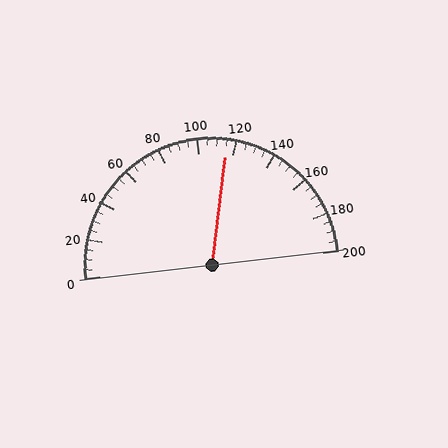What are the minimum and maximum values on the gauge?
The gauge ranges from 0 to 200.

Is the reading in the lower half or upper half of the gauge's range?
The reading is in the upper half of the range (0 to 200).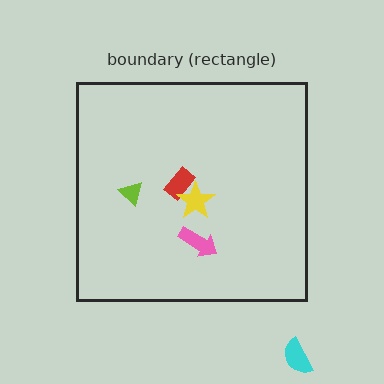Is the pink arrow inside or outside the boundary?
Inside.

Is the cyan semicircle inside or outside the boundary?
Outside.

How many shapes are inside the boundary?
4 inside, 1 outside.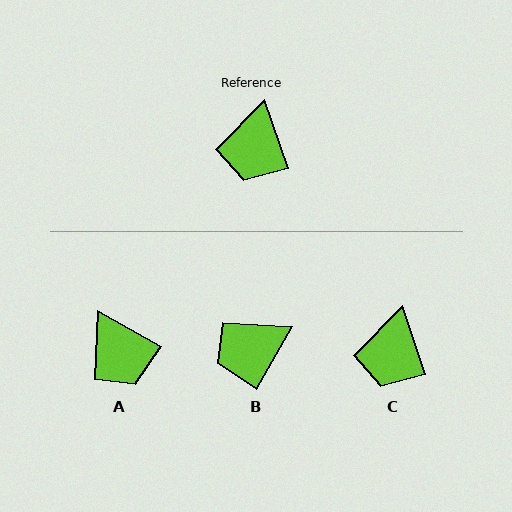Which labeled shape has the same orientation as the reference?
C.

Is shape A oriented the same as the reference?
No, it is off by about 42 degrees.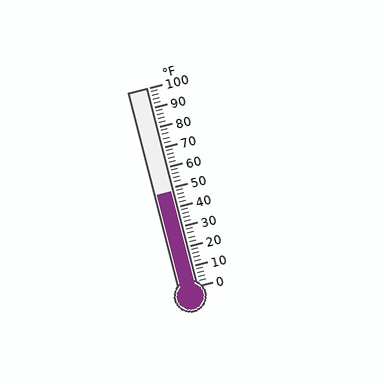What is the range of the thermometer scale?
The thermometer scale ranges from 0°F to 100°F.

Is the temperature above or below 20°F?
The temperature is above 20°F.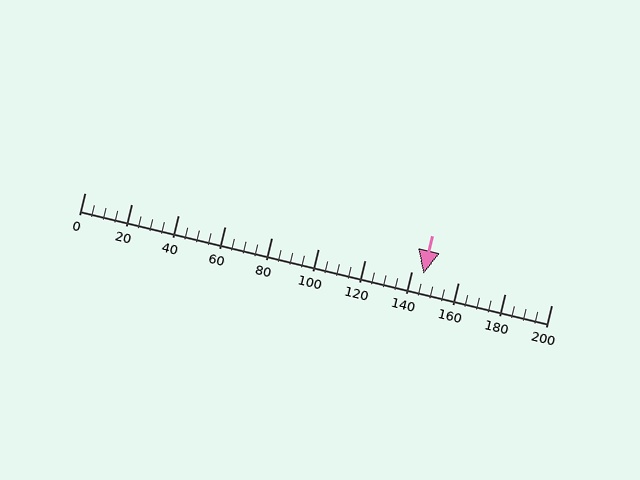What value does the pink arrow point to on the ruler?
The pink arrow points to approximately 145.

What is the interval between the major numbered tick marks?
The major tick marks are spaced 20 units apart.